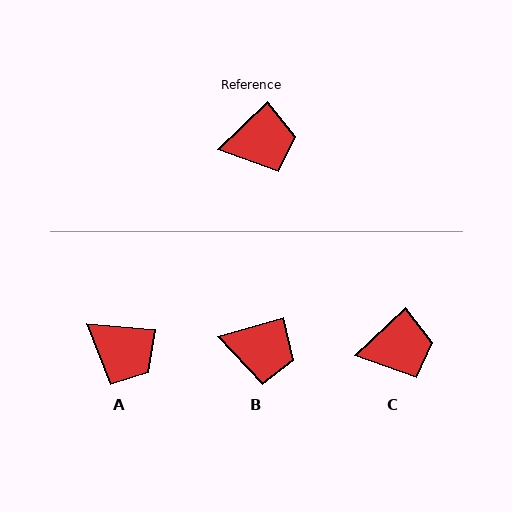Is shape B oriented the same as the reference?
No, it is off by about 27 degrees.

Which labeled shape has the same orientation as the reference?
C.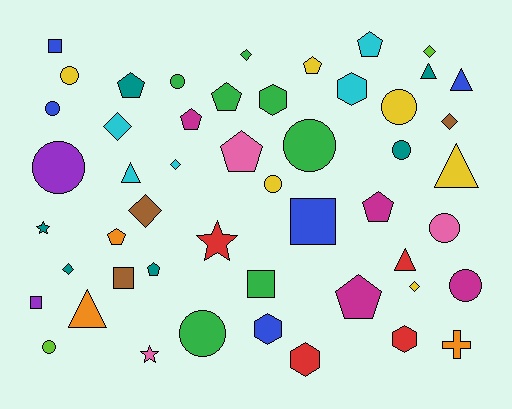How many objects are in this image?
There are 50 objects.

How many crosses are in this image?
There is 1 cross.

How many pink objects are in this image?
There are 3 pink objects.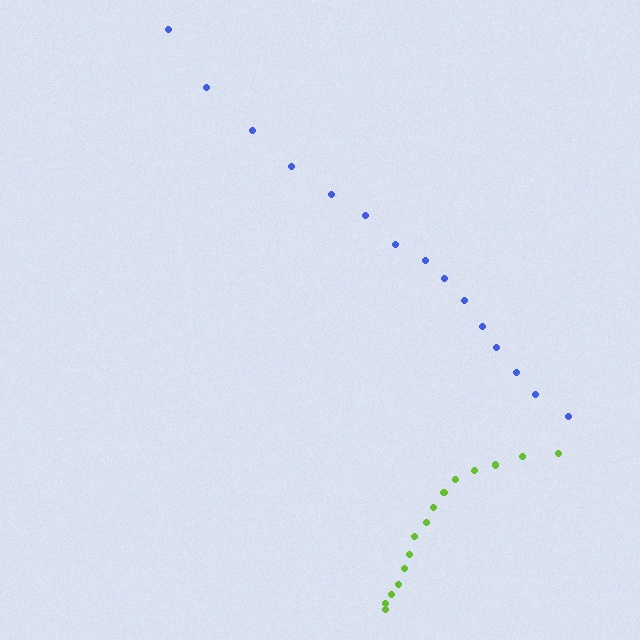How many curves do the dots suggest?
There are 2 distinct paths.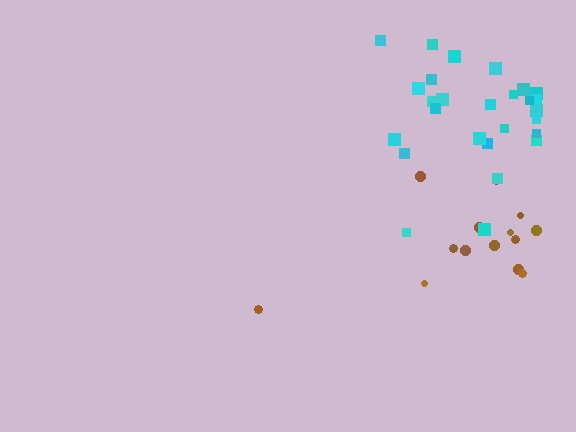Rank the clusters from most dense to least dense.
cyan, brown.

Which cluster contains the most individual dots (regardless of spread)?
Cyan (28).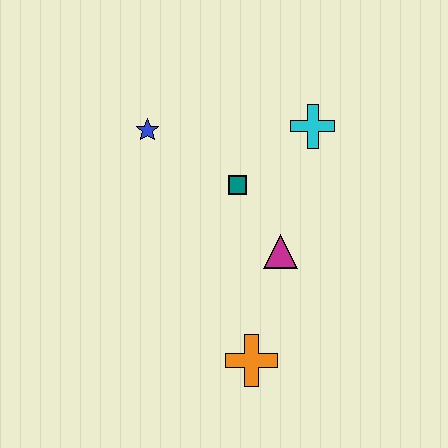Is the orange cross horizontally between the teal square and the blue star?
No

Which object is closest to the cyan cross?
The teal square is closest to the cyan cross.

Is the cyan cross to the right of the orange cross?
Yes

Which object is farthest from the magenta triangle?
The blue star is farthest from the magenta triangle.